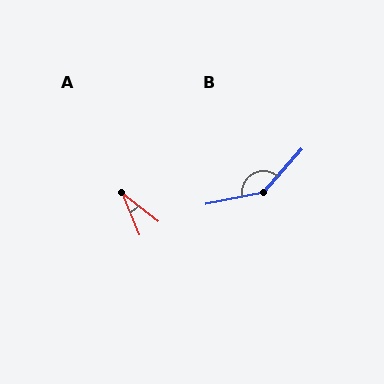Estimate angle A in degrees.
Approximately 30 degrees.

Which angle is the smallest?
A, at approximately 30 degrees.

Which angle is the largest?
B, at approximately 143 degrees.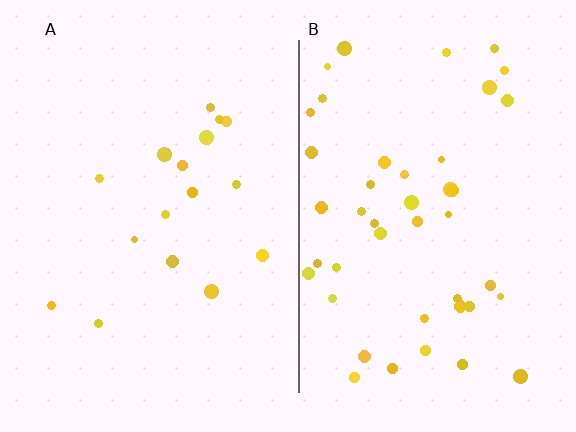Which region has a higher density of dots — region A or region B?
B (the right).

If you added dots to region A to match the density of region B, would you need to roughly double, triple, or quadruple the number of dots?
Approximately triple.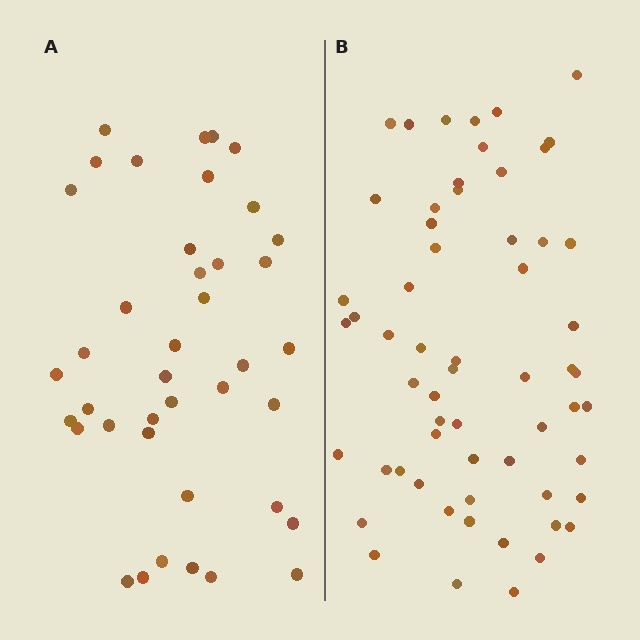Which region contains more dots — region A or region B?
Region B (the right region) has more dots.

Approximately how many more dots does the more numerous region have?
Region B has approximately 20 more dots than region A.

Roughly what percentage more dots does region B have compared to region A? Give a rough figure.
About 50% more.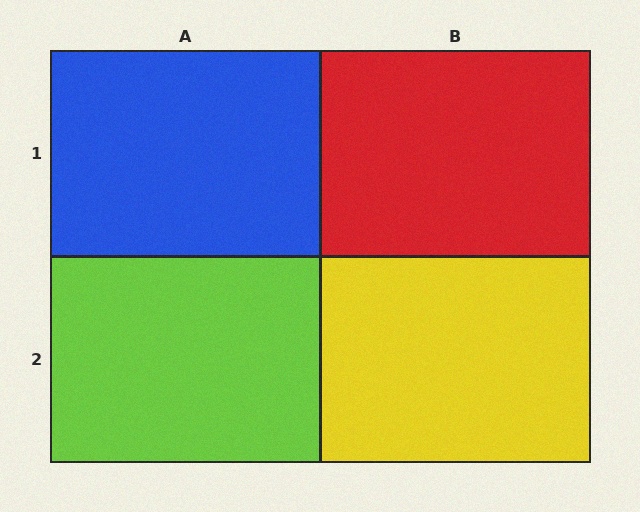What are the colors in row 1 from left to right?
Blue, red.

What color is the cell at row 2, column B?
Yellow.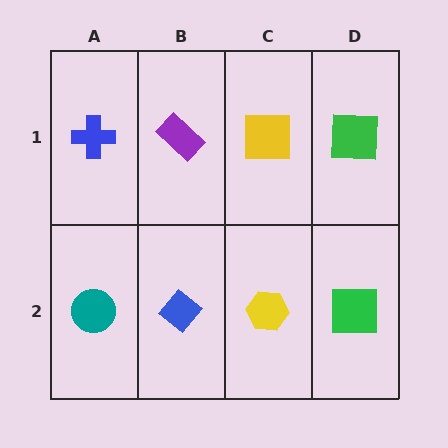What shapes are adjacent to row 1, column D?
A green square (row 2, column D), a yellow square (row 1, column C).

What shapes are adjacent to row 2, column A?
A blue cross (row 1, column A), a blue diamond (row 2, column B).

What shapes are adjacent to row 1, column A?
A teal circle (row 2, column A), a purple rectangle (row 1, column B).